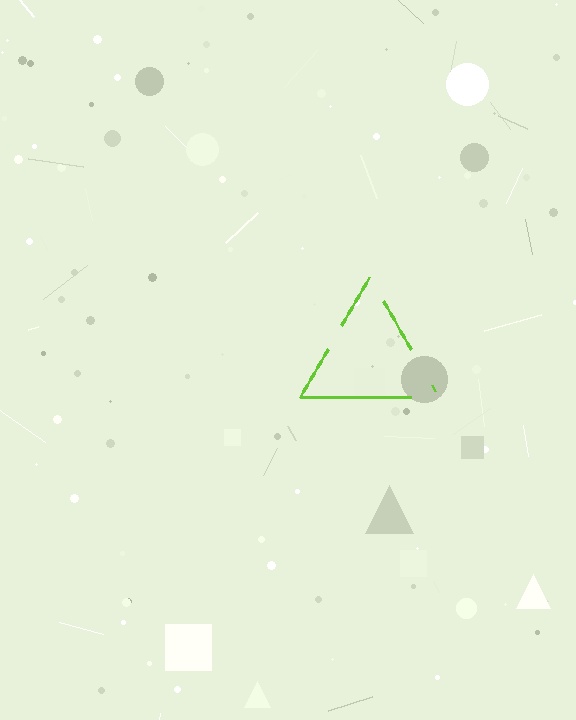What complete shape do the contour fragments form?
The contour fragments form a triangle.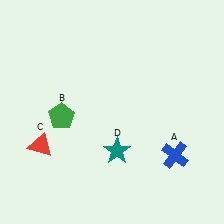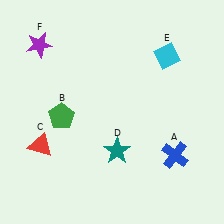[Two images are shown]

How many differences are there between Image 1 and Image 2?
There are 2 differences between the two images.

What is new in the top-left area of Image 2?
A purple star (F) was added in the top-left area of Image 2.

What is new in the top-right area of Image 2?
A cyan diamond (E) was added in the top-right area of Image 2.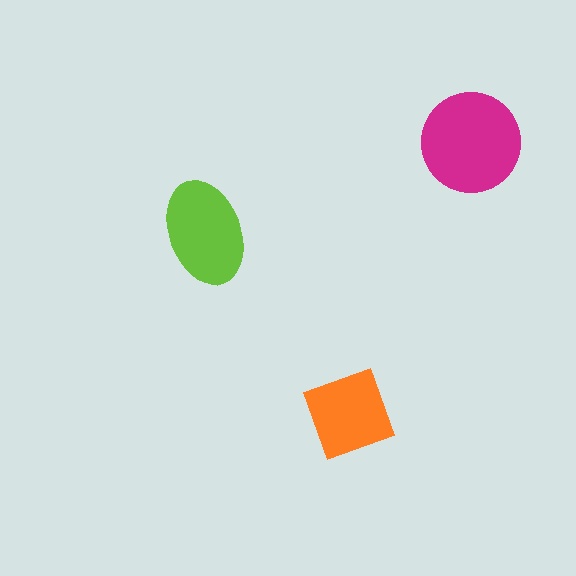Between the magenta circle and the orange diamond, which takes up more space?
The magenta circle.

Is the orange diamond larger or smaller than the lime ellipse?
Smaller.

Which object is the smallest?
The orange diamond.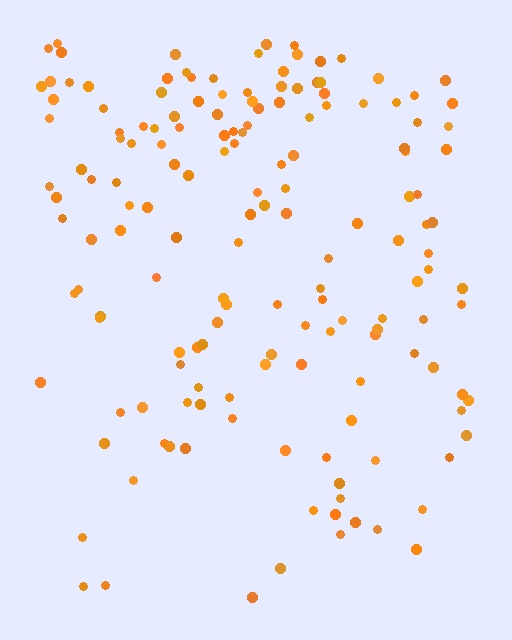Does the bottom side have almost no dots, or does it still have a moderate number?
Still a moderate number, just noticeably fewer than the top.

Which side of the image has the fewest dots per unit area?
The bottom.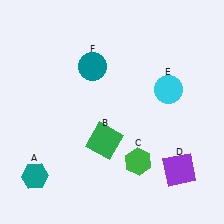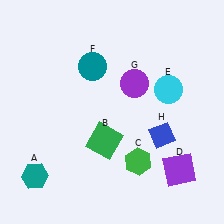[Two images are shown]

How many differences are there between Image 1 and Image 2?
There are 2 differences between the two images.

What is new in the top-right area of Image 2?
A purple circle (G) was added in the top-right area of Image 2.